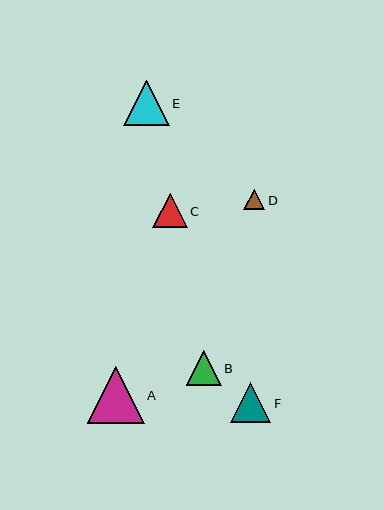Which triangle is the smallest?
Triangle D is the smallest with a size of approximately 21 pixels.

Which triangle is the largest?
Triangle A is the largest with a size of approximately 57 pixels.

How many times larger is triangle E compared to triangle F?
Triangle E is approximately 1.1 times the size of triangle F.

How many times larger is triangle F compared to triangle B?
Triangle F is approximately 1.2 times the size of triangle B.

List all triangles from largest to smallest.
From largest to smallest: A, E, F, B, C, D.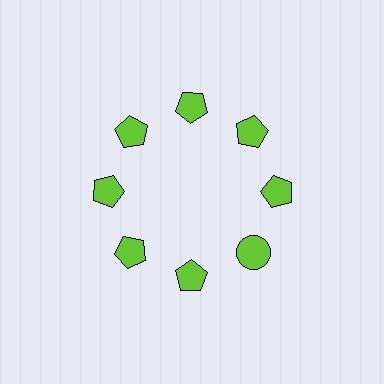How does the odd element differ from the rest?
It has a different shape: circle instead of pentagon.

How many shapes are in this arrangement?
There are 8 shapes arranged in a ring pattern.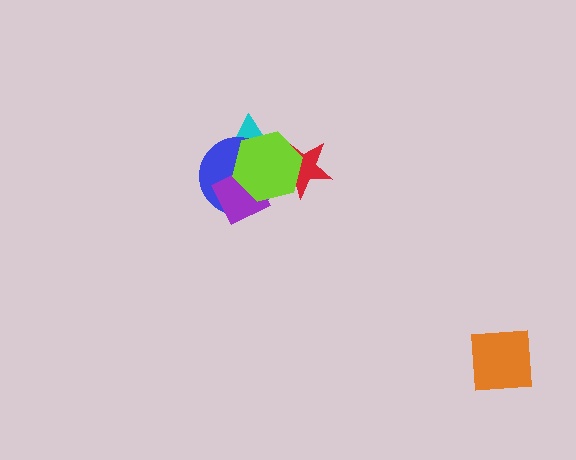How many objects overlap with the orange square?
0 objects overlap with the orange square.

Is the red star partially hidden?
Yes, it is partially covered by another shape.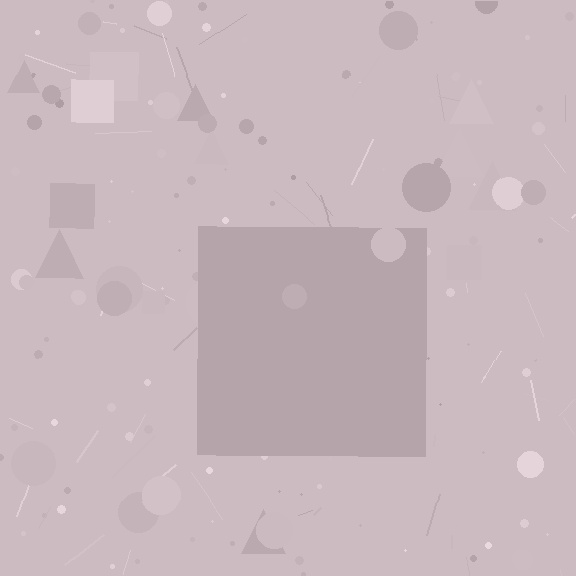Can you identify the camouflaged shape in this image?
The camouflaged shape is a square.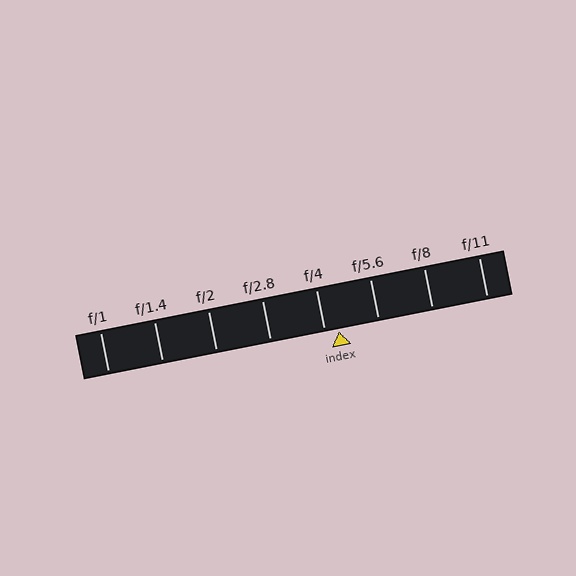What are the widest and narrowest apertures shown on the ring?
The widest aperture shown is f/1 and the narrowest is f/11.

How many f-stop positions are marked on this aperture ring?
There are 8 f-stop positions marked.